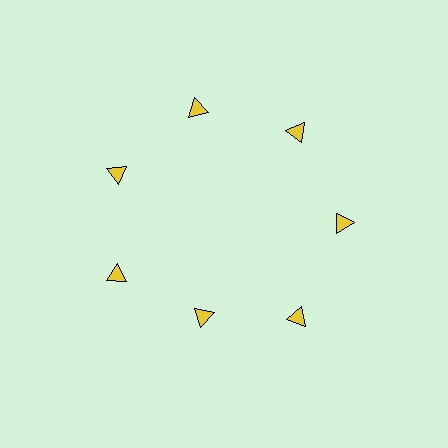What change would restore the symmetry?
The symmetry would be restored by moving it outward, back onto the ring so that all 7 triangles sit at equal angles and equal distance from the center.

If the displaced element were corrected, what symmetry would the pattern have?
It would have 7-fold rotational symmetry — the pattern would map onto itself every 51 degrees.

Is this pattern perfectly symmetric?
No. The 7 yellow triangles are arranged in a ring, but one element near the 6 o'clock position is pulled inward toward the center, breaking the 7-fold rotational symmetry.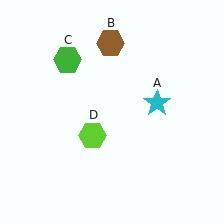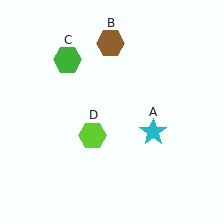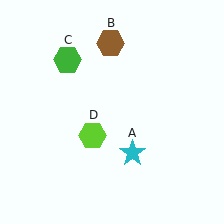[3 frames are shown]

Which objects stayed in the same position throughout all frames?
Brown hexagon (object B) and green hexagon (object C) and lime hexagon (object D) remained stationary.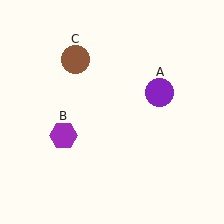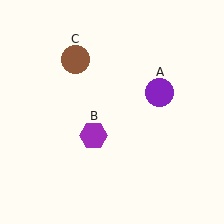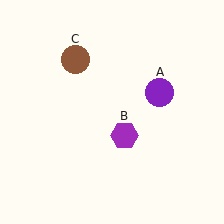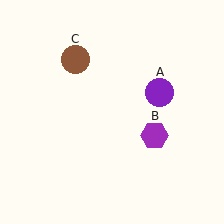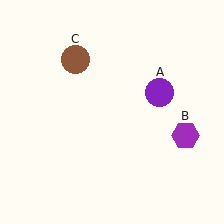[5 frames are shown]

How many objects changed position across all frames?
1 object changed position: purple hexagon (object B).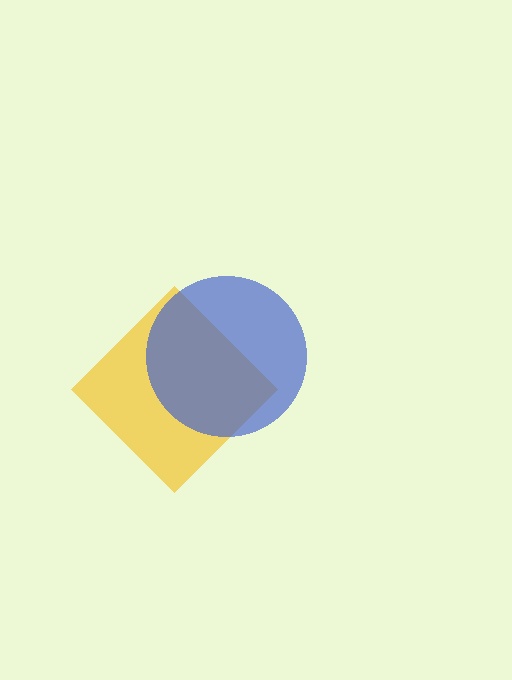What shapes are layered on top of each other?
The layered shapes are: a yellow diamond, a blue circle.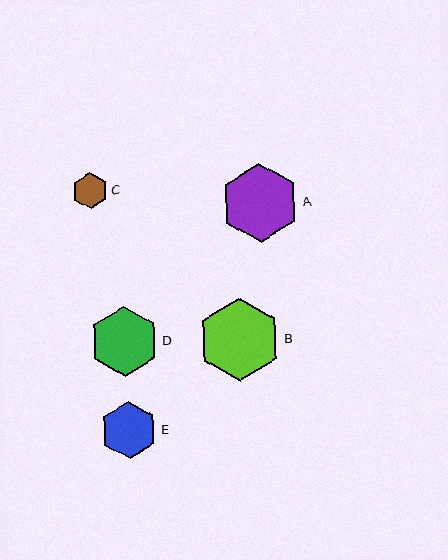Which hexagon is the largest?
Hexagon B is the largest with a size of approximately 83 pixels.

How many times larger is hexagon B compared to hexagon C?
Hexagon B is approximately 2.3 times the size of hexagon C.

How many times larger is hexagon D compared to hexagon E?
Hexagon D is approximately 1.2 times the size of hexagon E.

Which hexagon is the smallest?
Hexagon C is the smallest with a size of approximately 36 pixels.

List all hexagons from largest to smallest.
From largest to smallest: B, A, D, E, C.